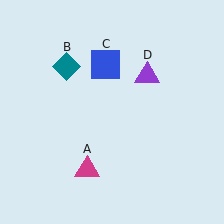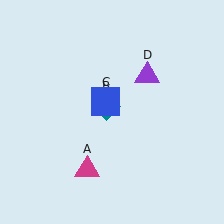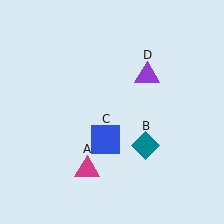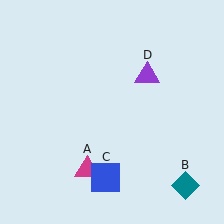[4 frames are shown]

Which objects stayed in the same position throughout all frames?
Magenta triangle (object A) and purple triangle (object D) remained stationary.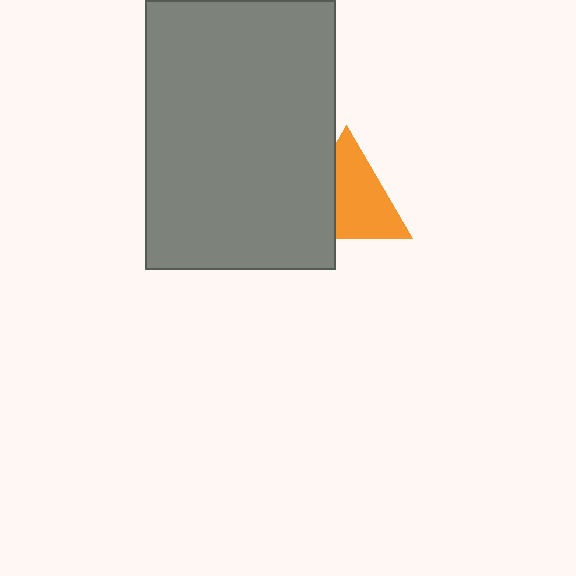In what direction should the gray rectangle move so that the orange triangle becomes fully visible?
The gray rectangle should move left. That is the shortest direction to clear the overlap and leave the orange triangle fully visible.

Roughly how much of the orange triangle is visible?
Most of it is visible (roughly 66%).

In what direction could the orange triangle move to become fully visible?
The orange triangle could move right. That would shift it out from behind the gray rectangle entirely.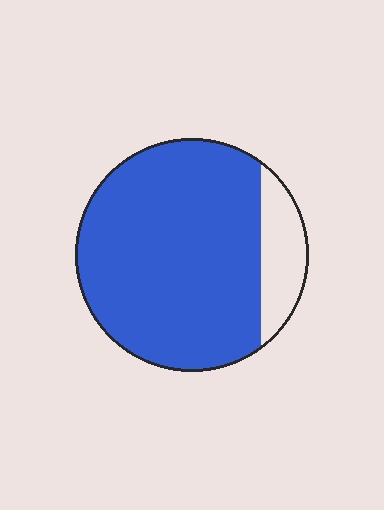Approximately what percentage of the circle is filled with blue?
Approximately 85%.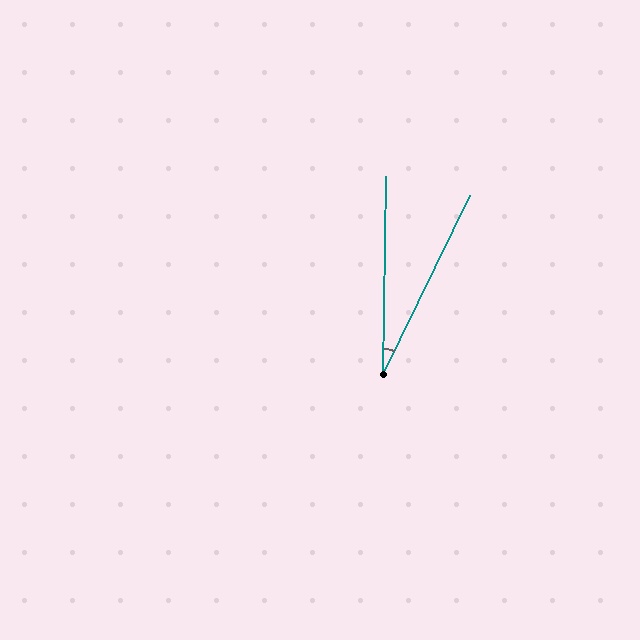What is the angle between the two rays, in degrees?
Approximately 25 degrees.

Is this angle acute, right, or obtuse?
It is acute.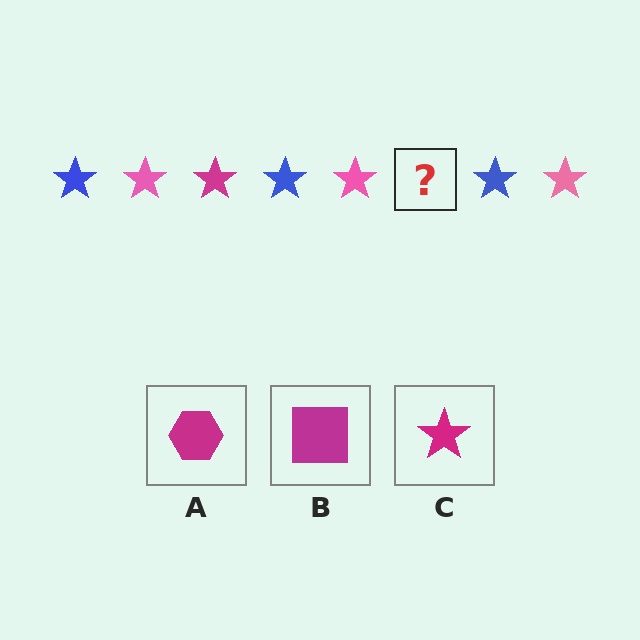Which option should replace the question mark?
Option C.